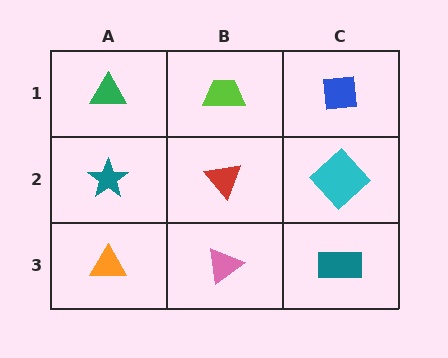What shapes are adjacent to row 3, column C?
A cyan diamond (row 2, column C), a pink triangle (row 3, column B).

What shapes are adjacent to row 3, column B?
A red triangle (row 2, column B), an orange triangle (row 3, column A), a teal rectangle (row 3, column C).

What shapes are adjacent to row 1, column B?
A red triangle (row 2, column B), a green triangle (row 1, column A), a blue square (row 1, column C).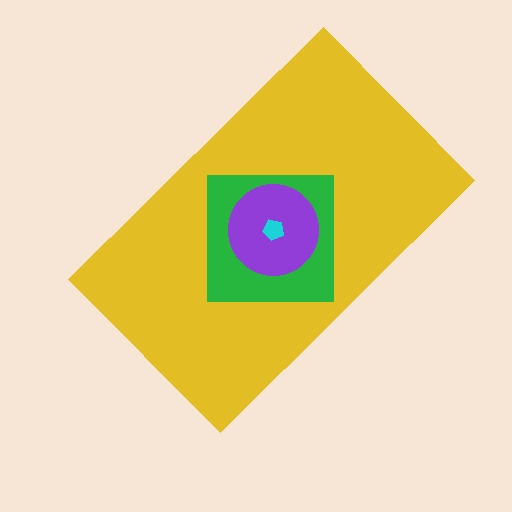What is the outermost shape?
The yellow rectangle.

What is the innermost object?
The cyan pentagon.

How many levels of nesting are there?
4.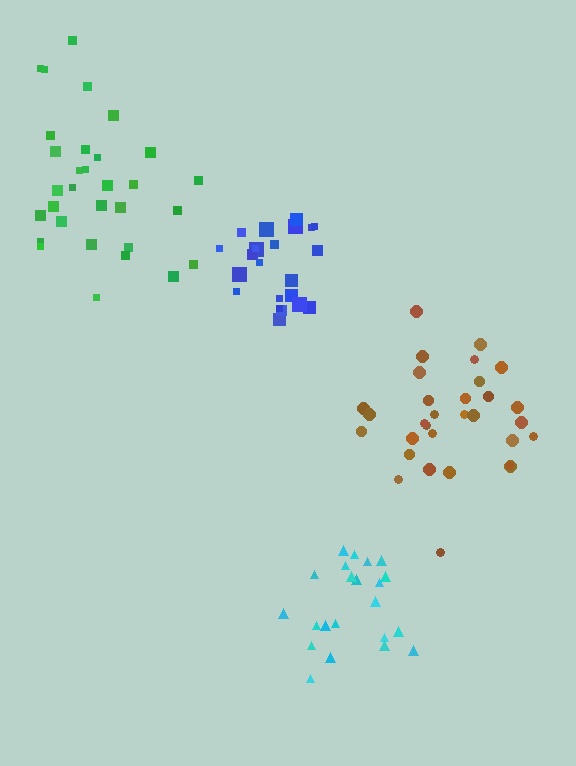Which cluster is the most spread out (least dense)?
Green.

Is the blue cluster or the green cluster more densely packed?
Blue.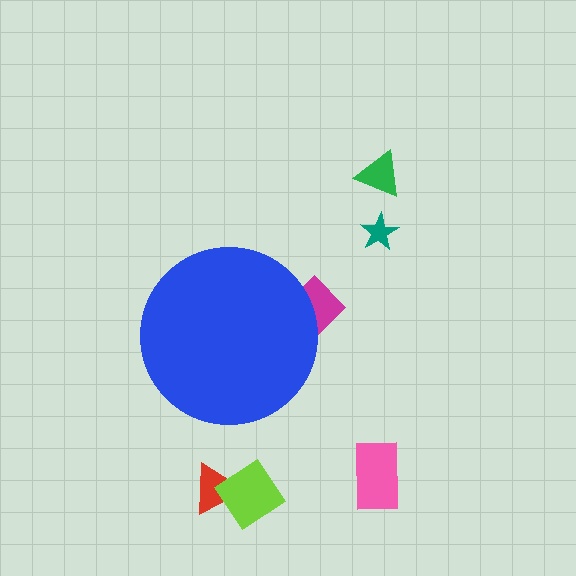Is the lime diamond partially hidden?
No, the lime diamond is fully visible.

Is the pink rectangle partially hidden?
No, the pink rectangle is fully visible.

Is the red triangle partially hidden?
No, the red triangle is fully visible.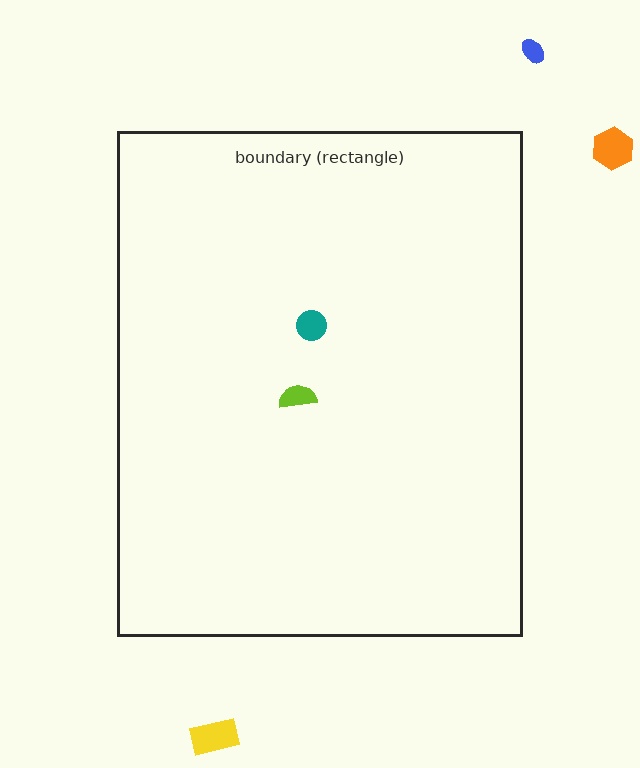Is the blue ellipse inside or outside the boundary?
Outside.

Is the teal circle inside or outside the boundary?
Inside.